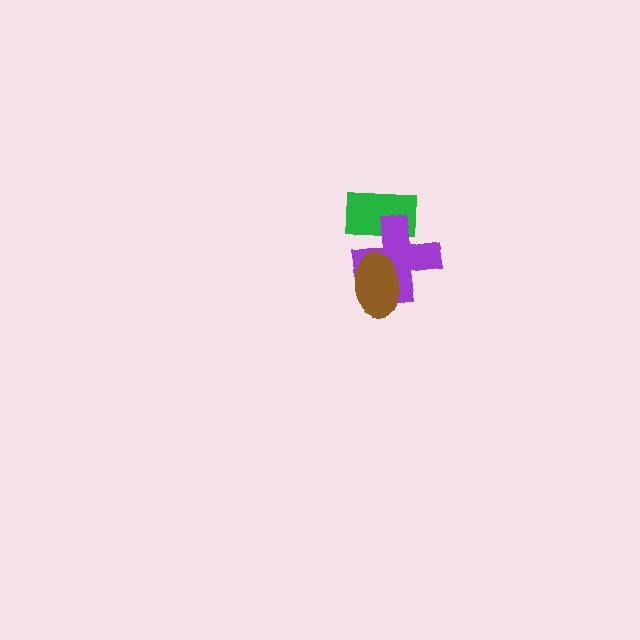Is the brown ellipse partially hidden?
No, no other shape covers it.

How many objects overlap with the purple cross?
2 objects overlap with the purple cross.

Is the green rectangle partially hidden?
Yes, it is partially covered by another shape.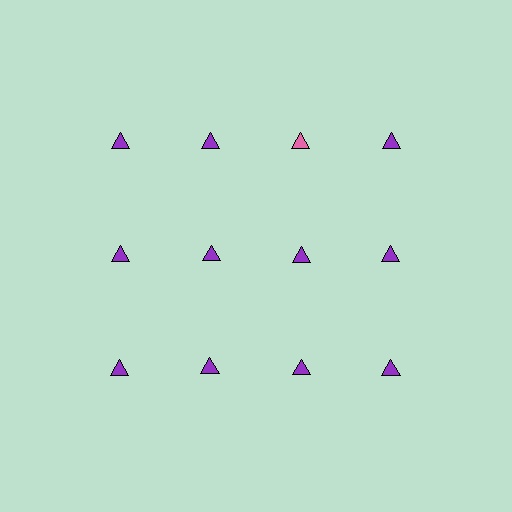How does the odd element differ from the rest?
It has a different color: pink instead of purple.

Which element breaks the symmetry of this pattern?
The pink triangle in the top row, center column breaks the symmetry. All other shapes are purple triangles.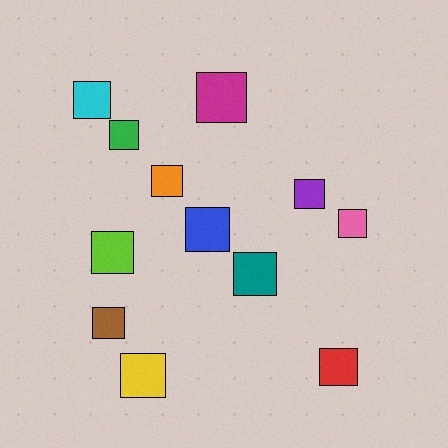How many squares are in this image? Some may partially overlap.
There are 12 squares.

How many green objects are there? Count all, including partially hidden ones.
There is 1 green object.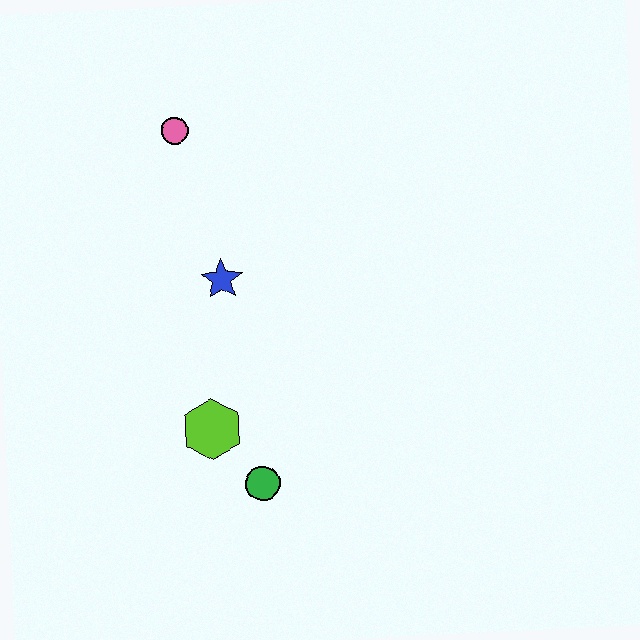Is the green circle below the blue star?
Yes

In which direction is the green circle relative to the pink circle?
The green circle is below the pink circle.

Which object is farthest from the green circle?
The pink circle is farthest from the green circle.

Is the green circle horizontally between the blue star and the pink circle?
No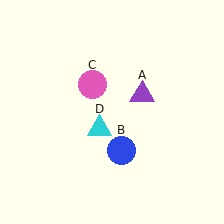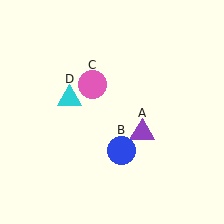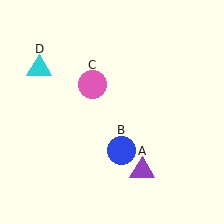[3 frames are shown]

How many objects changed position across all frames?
2 objects changed position: purple triangle (object A), cyan triangle (object D).